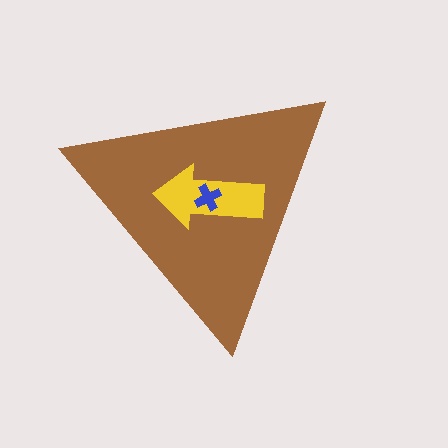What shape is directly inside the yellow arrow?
The blue cross.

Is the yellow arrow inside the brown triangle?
Yes.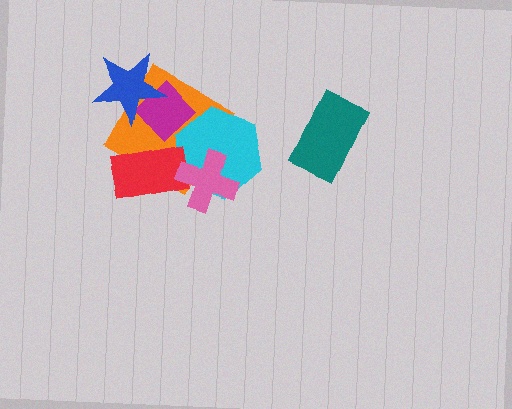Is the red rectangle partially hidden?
Yes, it is partially covered by another shape.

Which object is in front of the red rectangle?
The pink cross is in front of the red rectangle.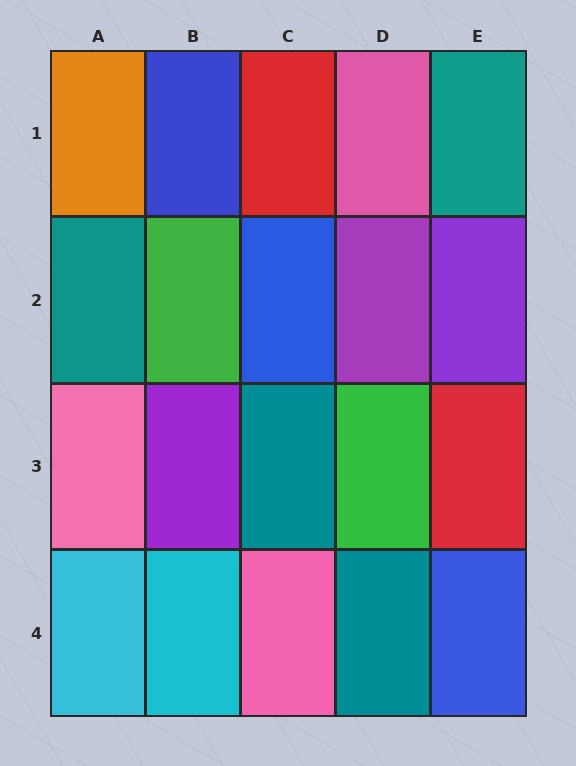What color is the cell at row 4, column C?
Pink.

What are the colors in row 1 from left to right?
Orange, blue, red, pink, teal.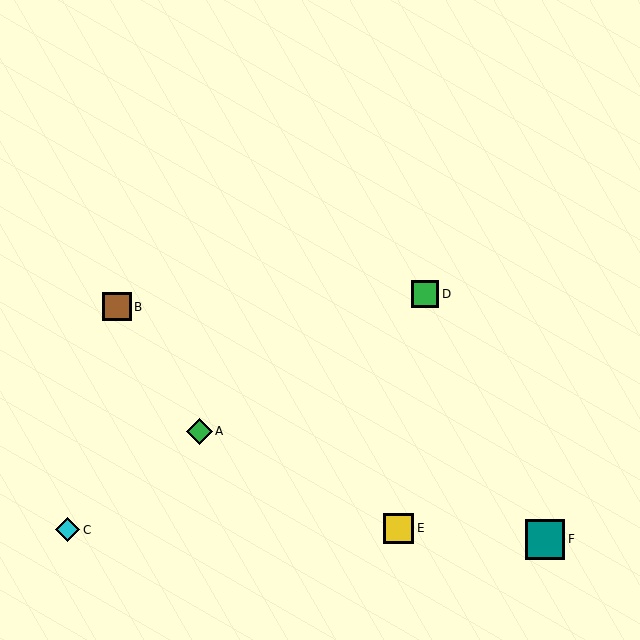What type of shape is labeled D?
Shape D is a green square.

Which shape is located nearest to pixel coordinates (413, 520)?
The yellow square (labeled E) at (399, 528) is nearest to that location.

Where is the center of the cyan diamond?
The center of the cyan diamond is at (68, 530).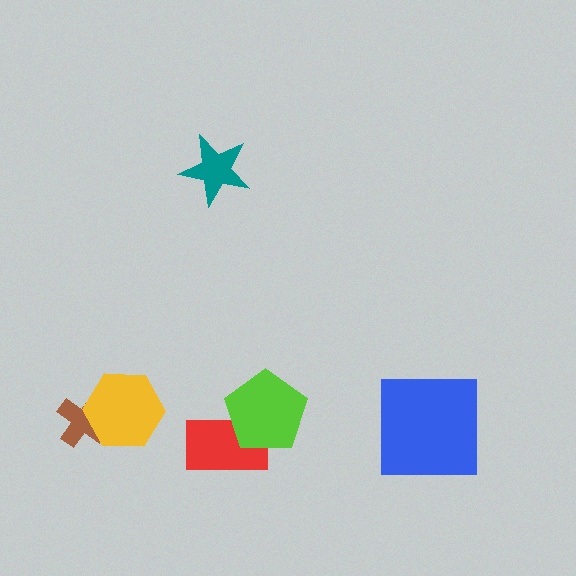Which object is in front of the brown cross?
The yellow hexagon is in front of the brown cross.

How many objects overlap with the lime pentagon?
1 object overlaps with the lime pentagon.